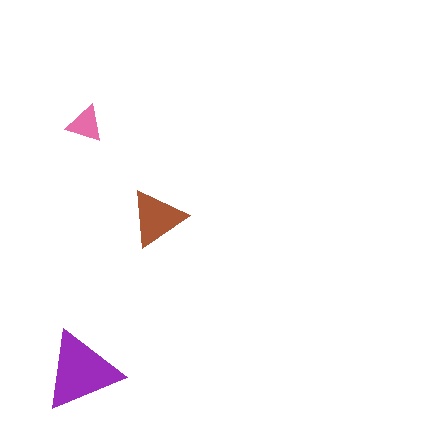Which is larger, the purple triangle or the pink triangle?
The purple one.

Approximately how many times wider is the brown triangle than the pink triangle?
About 1.5 times wider.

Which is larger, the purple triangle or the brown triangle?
The purple one.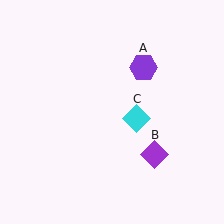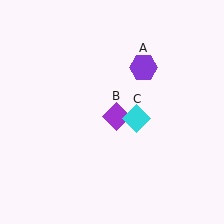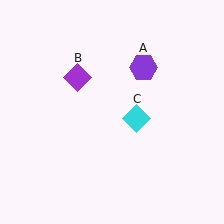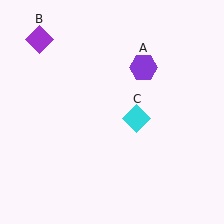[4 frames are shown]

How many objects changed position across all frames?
1 object changed position: purple diamond (object B).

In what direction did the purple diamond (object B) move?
The purple diamond (object B) moved up and to the left.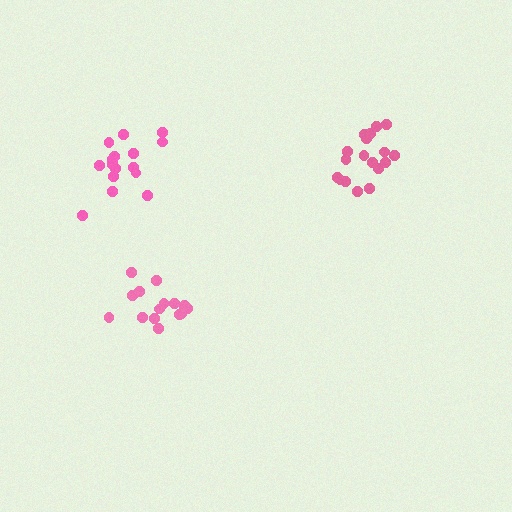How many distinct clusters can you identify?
There are 3 distinct clusters.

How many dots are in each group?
Group 1: 15 dots, Group 2: 18 dots, Group 3: 16 dots (49 total).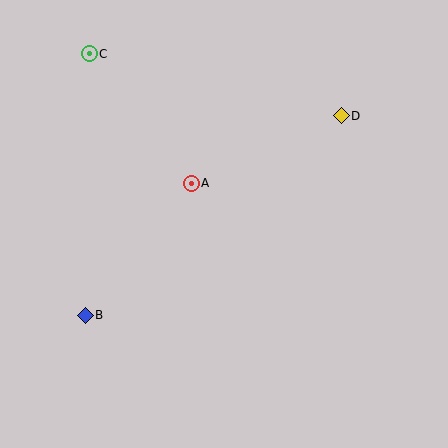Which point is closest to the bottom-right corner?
Point D is closest to the bottom-right corner.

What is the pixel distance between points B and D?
The distance between B and D is 324 pixels.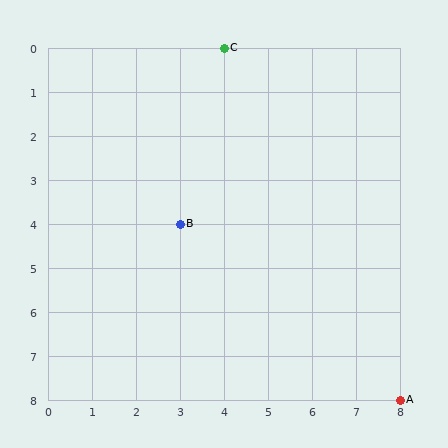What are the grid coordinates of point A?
Point A is at grid coordinates (8, 8).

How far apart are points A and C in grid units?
Points A and C are 4 columns and 8 rows apart (about 8.9 grid units diagonally).